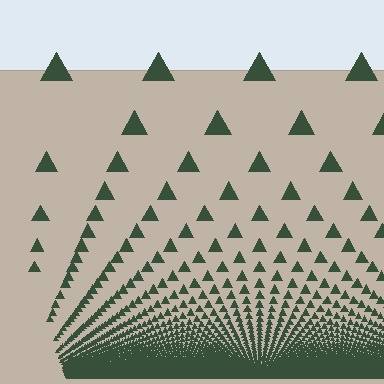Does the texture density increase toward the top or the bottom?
Density increases toward the bottom.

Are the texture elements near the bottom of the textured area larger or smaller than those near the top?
Smaller. The gradient is inverted — elements near the bottom are smaller and denser.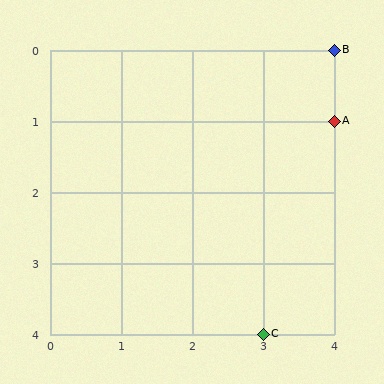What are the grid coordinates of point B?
Point B is at grid coordinates (4, 0).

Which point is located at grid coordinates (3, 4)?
Point C is at (3, 4).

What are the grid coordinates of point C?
Point C is at grid coordinates (3, 4).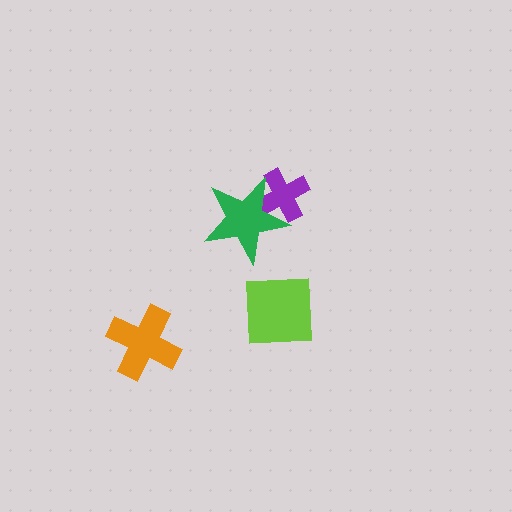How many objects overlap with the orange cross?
0 objects overlap with the orange cross.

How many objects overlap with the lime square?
0 objects overlap with the lime square.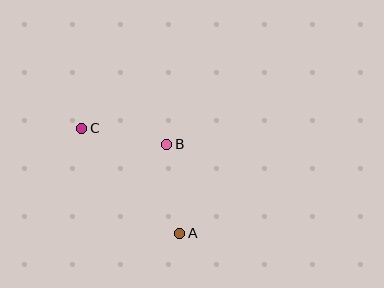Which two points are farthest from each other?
Points A and C are farthest from each other.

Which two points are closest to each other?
Points B and C are closest to each other.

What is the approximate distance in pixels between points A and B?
The distance between A and B is approximately 90 pixels.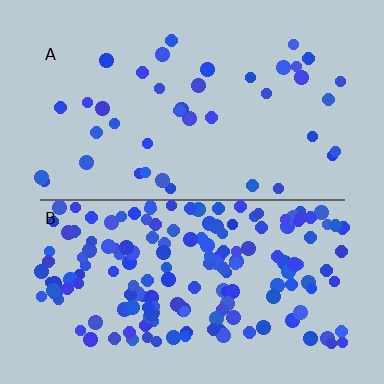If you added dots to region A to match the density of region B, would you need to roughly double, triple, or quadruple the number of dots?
Approximately quadruple.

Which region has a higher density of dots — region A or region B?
B (the bottom).